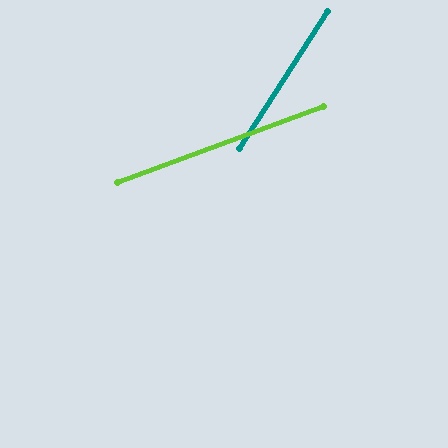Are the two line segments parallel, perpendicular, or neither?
Neither parallel nor perpendicular — they differ by about 37°.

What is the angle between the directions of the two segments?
Approximately 37 degrees.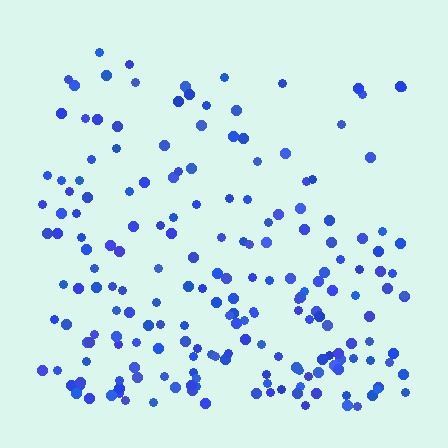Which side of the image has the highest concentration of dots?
The bottom.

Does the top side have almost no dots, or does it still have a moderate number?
Still a moderate number, just noticeably fewer than the bottom.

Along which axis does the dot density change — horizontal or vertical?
Vertical.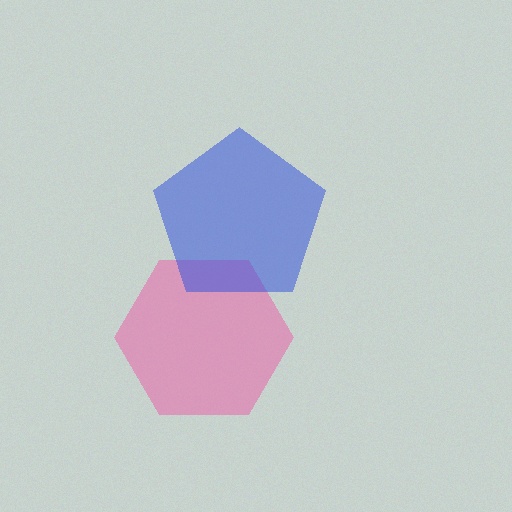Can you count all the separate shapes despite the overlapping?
Yes, there are 2 separate shapes.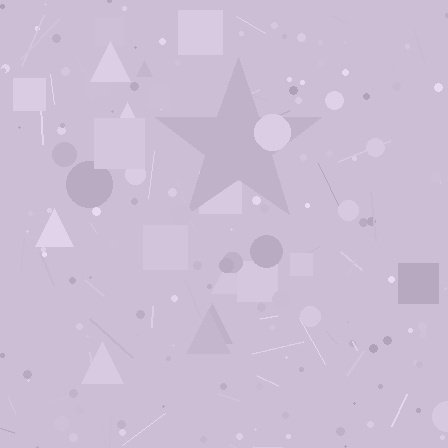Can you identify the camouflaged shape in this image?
The camouflaged shape is a star.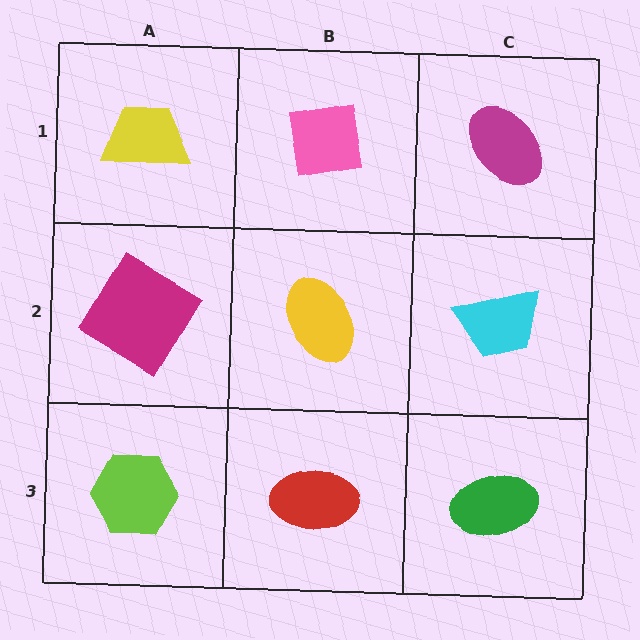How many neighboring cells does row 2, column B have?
4.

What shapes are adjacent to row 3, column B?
A yellow ellipse (row 2, column B), a lime hexagon (row 3, column A), a green ellipse (row 3, column C).